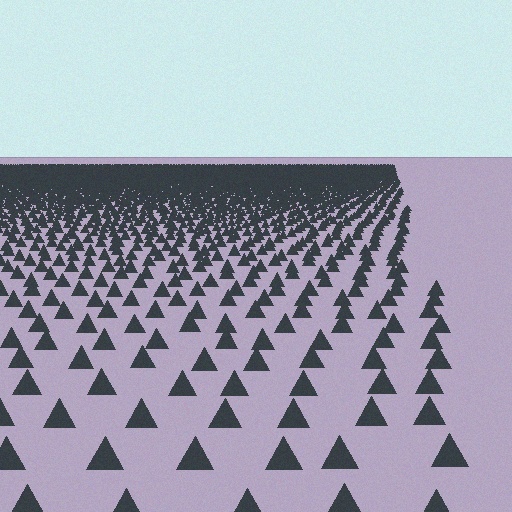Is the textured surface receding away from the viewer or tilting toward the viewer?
The surface is receding away from the viewer. Texture elements get smaller and denser toward the top.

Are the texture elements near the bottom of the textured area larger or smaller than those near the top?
Larger. Near the bottom, elements are closer to the viewer and appear at a bigger on-screen size.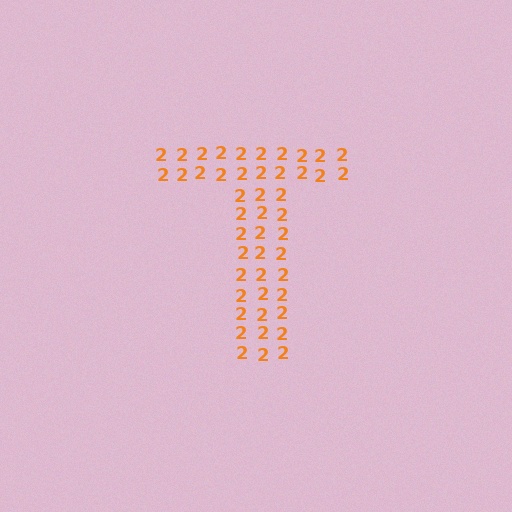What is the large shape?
The large shape is the letter T.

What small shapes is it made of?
It is made of small digit 2's.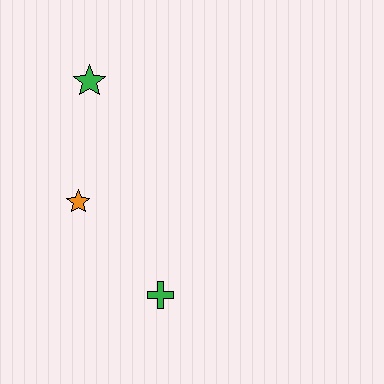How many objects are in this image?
There are 3 objects.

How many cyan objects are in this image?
There are no cyan objects.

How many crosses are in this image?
There is 1 cross.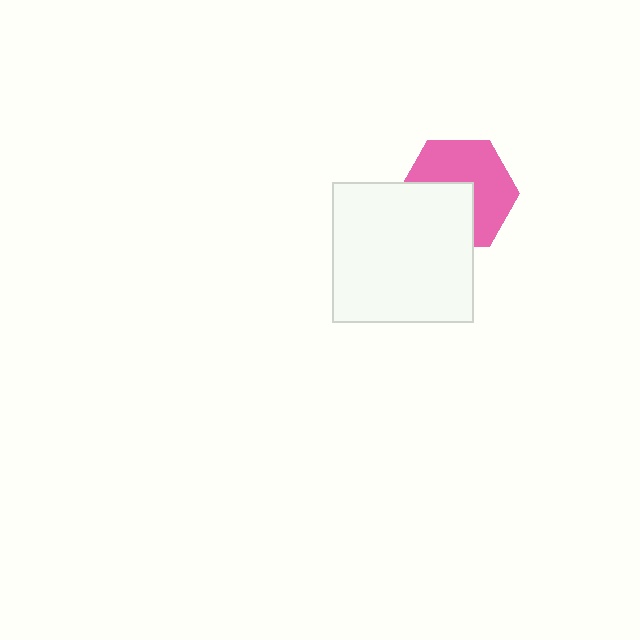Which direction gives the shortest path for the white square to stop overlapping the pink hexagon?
Moving toward the lower-left gives the shortest separation.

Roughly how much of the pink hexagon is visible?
About half of it is visible (roughly 58%).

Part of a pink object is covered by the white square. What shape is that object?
It is a hexagon.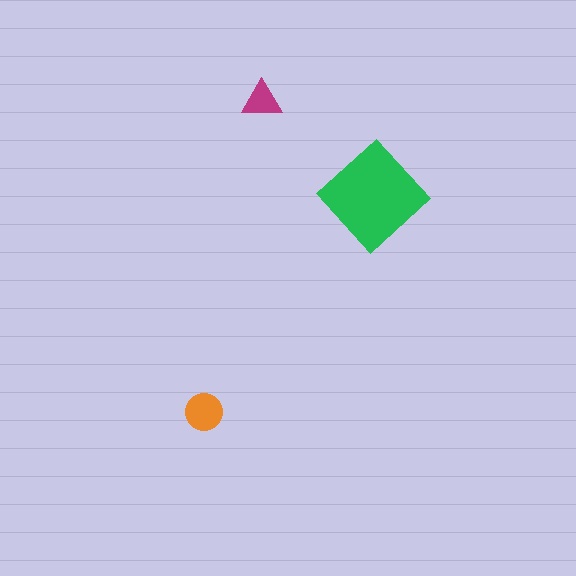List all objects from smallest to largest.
The magenta triangle, the orange circle, the green diamond.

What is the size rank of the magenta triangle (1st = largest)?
3rd.